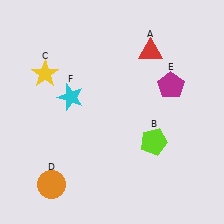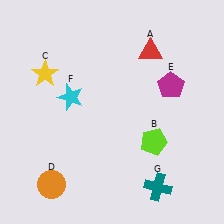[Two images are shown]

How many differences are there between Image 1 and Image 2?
There is 1 difference between the two images.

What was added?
A teal cross (G) was added in Image 2.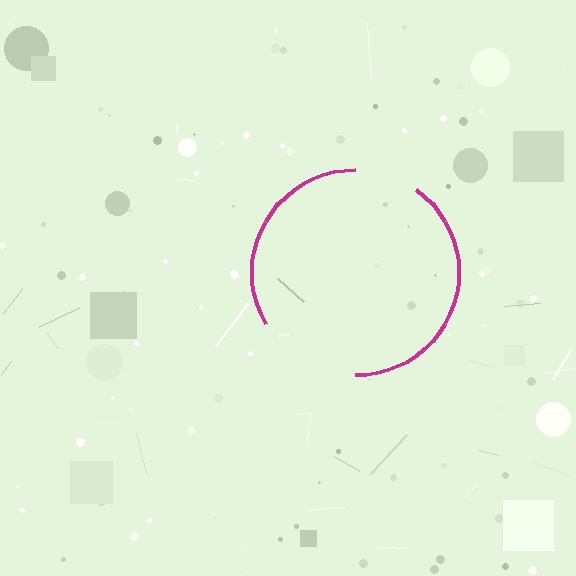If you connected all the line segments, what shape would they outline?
They would outline a circle.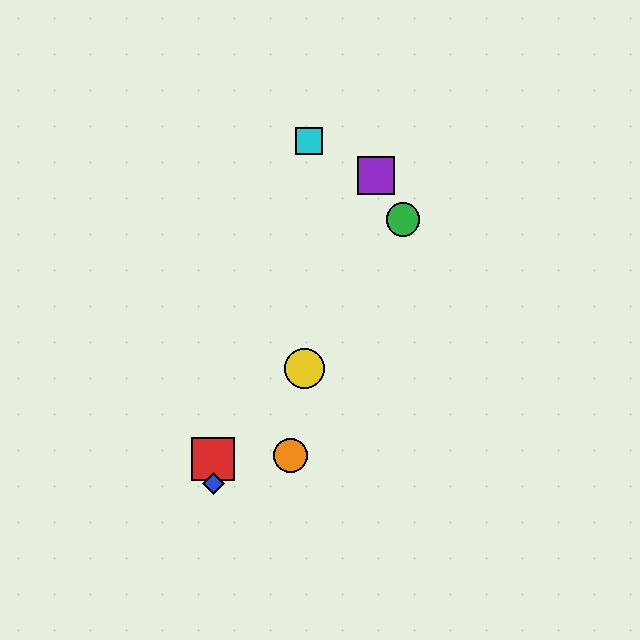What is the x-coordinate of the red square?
The red square is at x≈213.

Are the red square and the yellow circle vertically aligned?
No, the red square is at x≈213 and the yellow circle is at x≈305.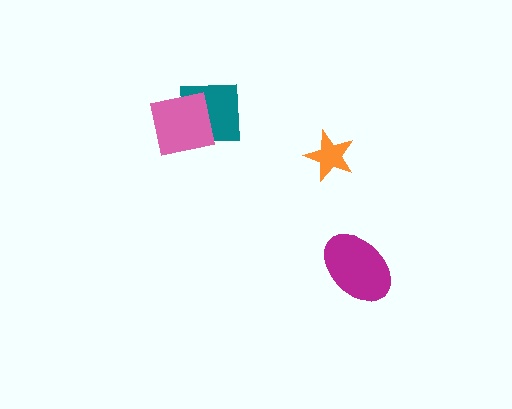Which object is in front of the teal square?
The pink square is in front of the teal square.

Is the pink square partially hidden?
No, no other shape covers it.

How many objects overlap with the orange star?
0 objects overlap with the orange star.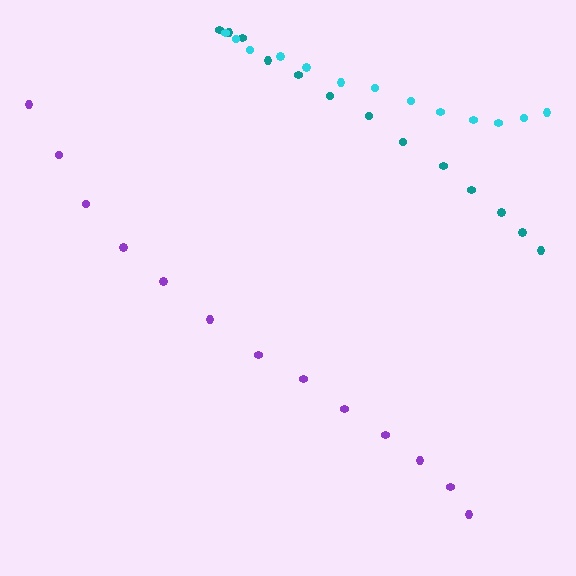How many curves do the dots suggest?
There are 3 distinct paths.